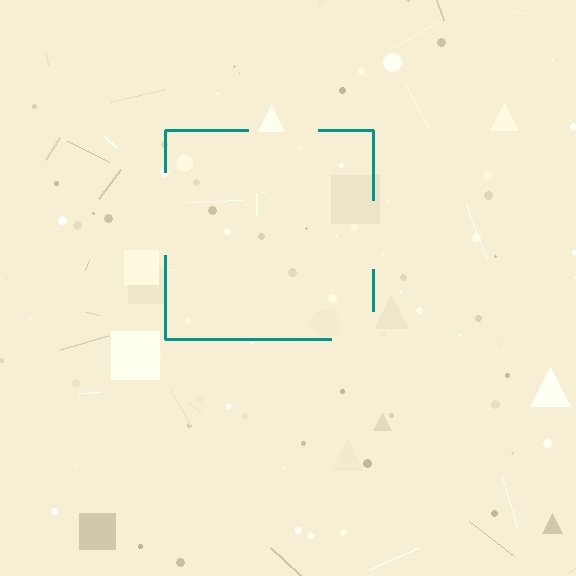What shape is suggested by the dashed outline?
The dashed outline suggests a square.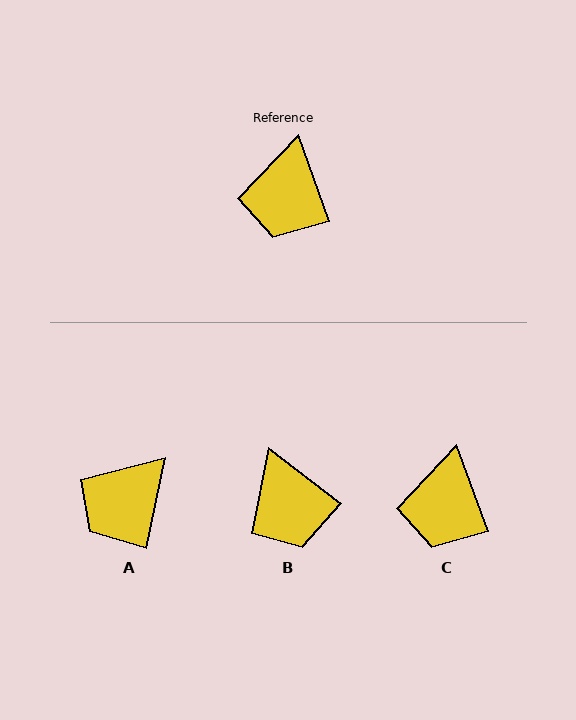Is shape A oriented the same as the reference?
No, it is off by about 32 degrees.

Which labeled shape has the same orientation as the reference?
C.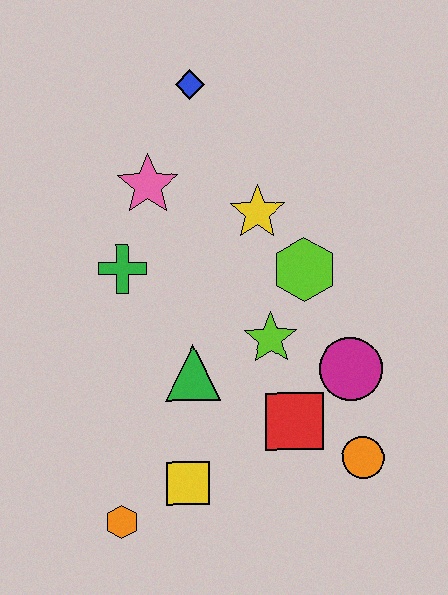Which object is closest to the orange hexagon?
The yellow square is closest to the orange hexagon.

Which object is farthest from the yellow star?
The orange hexagon is farthest from the yellow star.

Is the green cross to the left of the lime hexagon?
Yes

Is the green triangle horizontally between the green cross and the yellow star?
Yes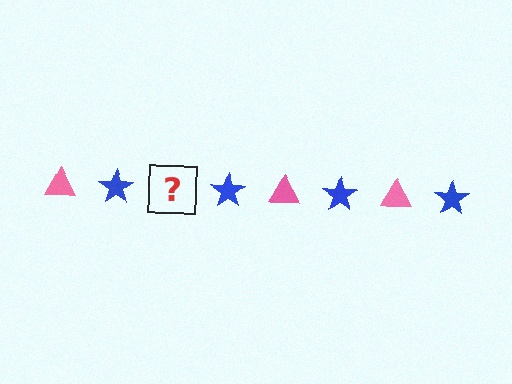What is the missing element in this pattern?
The missing element is a pink triangle.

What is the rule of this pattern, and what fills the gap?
The rule is that the pattern alternates between pink triangle and blue star. The gap should be filled with a pink triangle.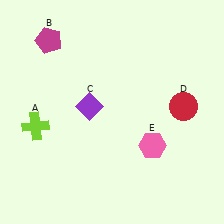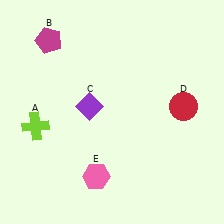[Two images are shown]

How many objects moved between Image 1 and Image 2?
1 object moved between the two images.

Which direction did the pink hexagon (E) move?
The pink hexagon (E) moved left.